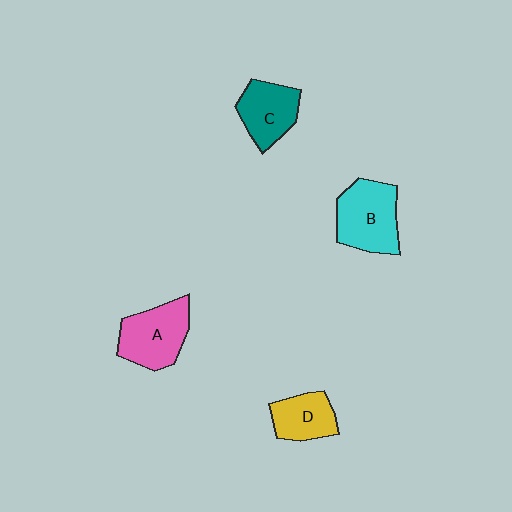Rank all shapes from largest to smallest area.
From largest to smallest: B (cyan), A (pink), C (teal), D (yellow).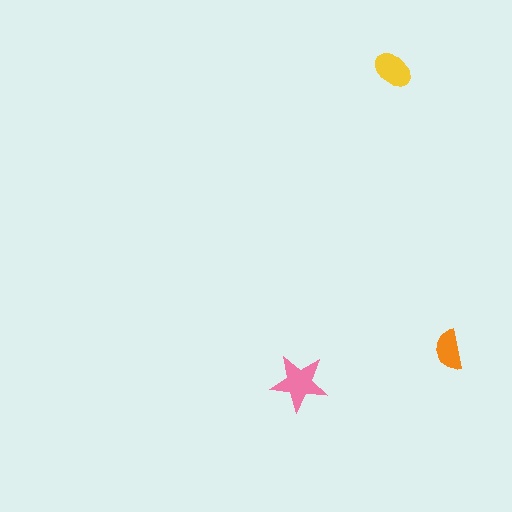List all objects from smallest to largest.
The orange semicircle, the yellow ellipse, the pink star.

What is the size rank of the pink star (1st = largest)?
1st.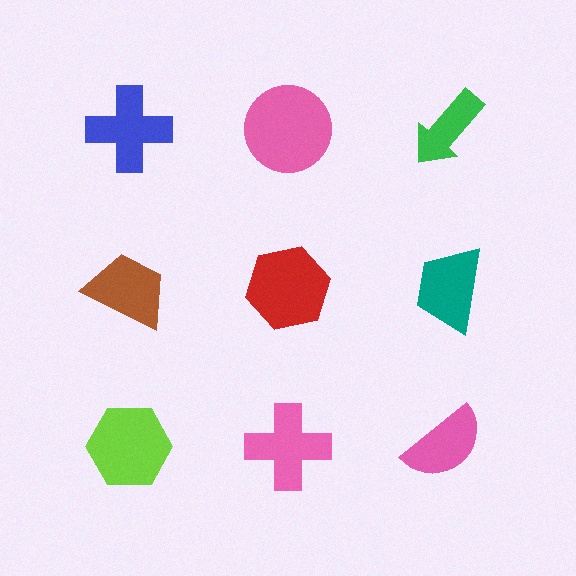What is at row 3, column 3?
A pink semicircle.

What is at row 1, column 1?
A blue cross.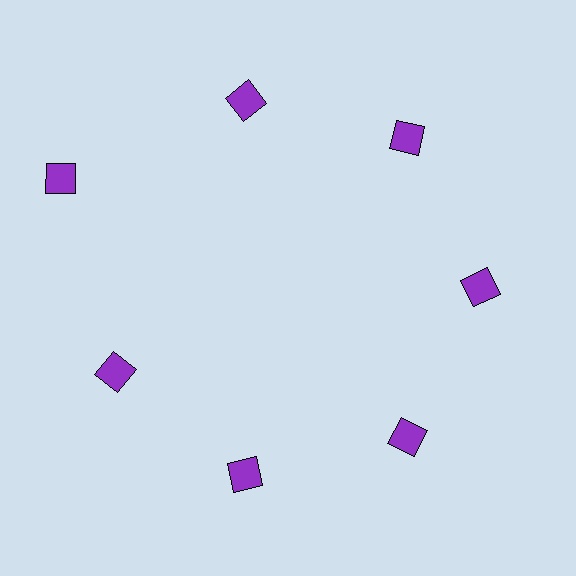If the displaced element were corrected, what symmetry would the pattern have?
It would have 7-fold rotational symmetry — the pattern would map onto itself every 51 degrees.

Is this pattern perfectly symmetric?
No. The 7 purple squares are arranged in a ring, but one element near the 10 o'clock position is pushed outward from the center, breaking the 7-fold rotational symmetry.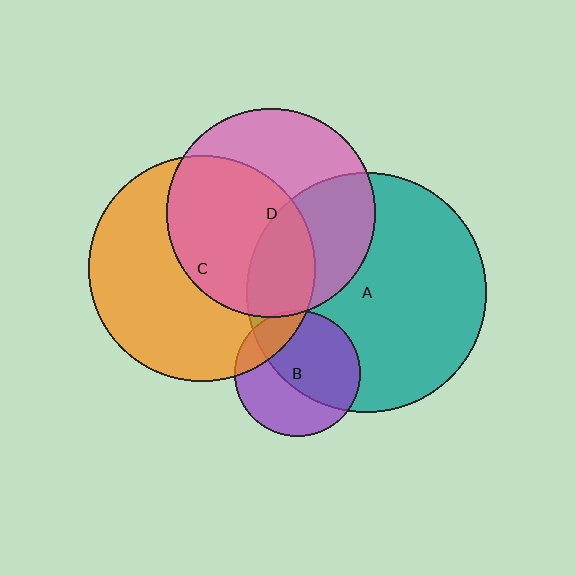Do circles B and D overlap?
Yes.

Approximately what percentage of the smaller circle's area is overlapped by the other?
Approximately 5%.